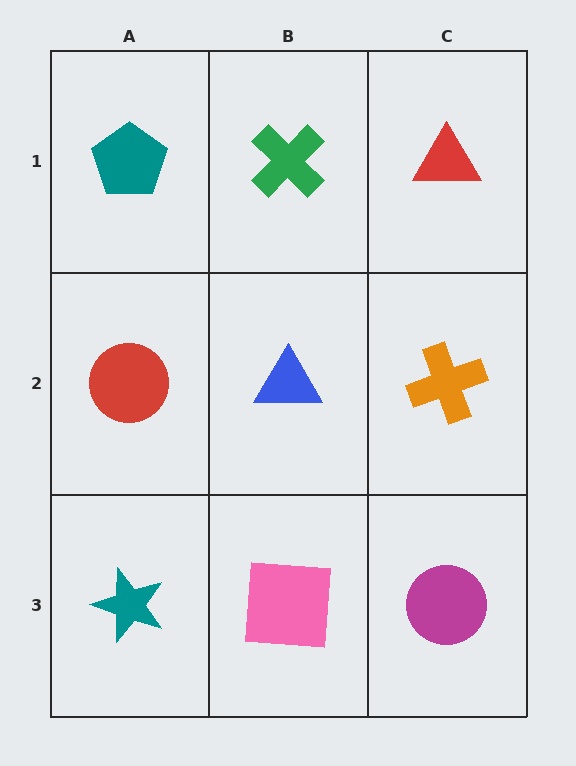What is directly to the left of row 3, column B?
A teal star.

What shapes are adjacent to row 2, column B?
A green cross (row 1, column B), a pink square (row 3, column B), a red circle (row 2, column A), an orange cross (row 2, column C).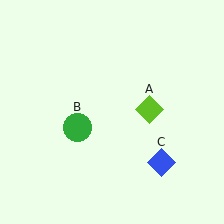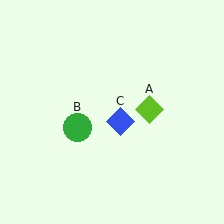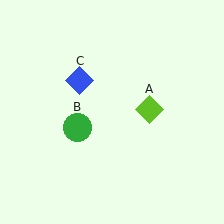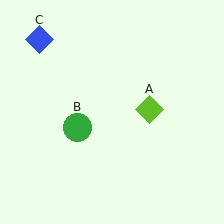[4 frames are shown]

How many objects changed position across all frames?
1 object changed position: blue diamond (object C).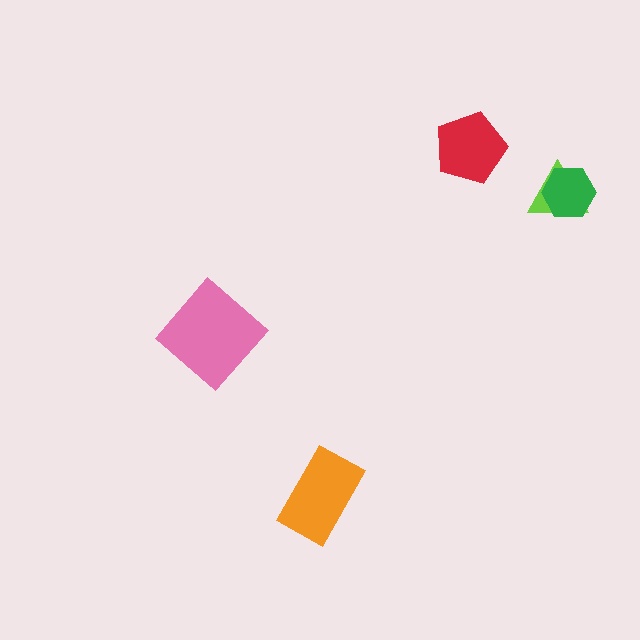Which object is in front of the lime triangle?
The green hexagon is in front of the lime triangle.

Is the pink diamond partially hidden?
No, no other shape covers it.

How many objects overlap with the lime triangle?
1 object overlaps with the lime triangle.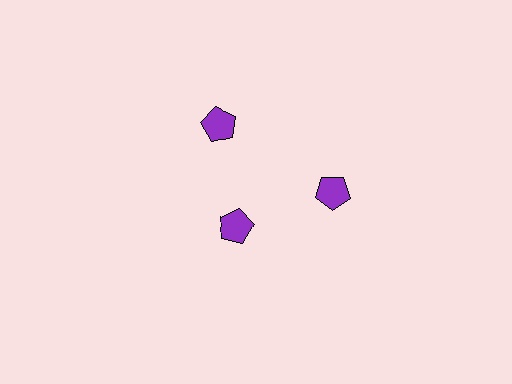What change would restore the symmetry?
The symmetry would be restored by moving it outward, back onto the ring so that all 3 pentagons sit at equal angles and equal distance from the center.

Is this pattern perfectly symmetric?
No. The 3 purple pentagons are arranged in a ring, but one element near the 7 o'clock position is pulled inward toward the center, breaking the 3-fold rotational symmetry.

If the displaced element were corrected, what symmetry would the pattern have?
It would have 3-fold rotational symmetry — the pattern would map onto itself every 120 degrees.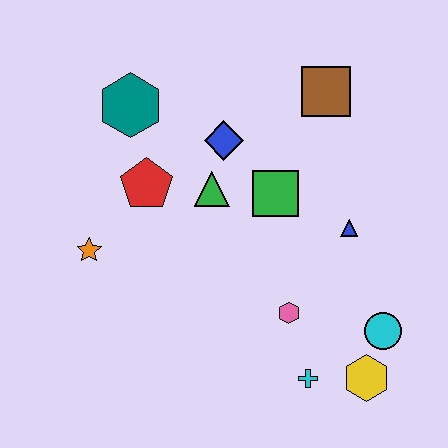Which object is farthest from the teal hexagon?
The yellow hexagon is farthest from the teal hexagon.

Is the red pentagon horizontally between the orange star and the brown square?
Yes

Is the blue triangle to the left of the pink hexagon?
No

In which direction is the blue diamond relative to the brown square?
The blue diamond is to the left of the brown square.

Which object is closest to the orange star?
The red pentagon is closest to the orange star.